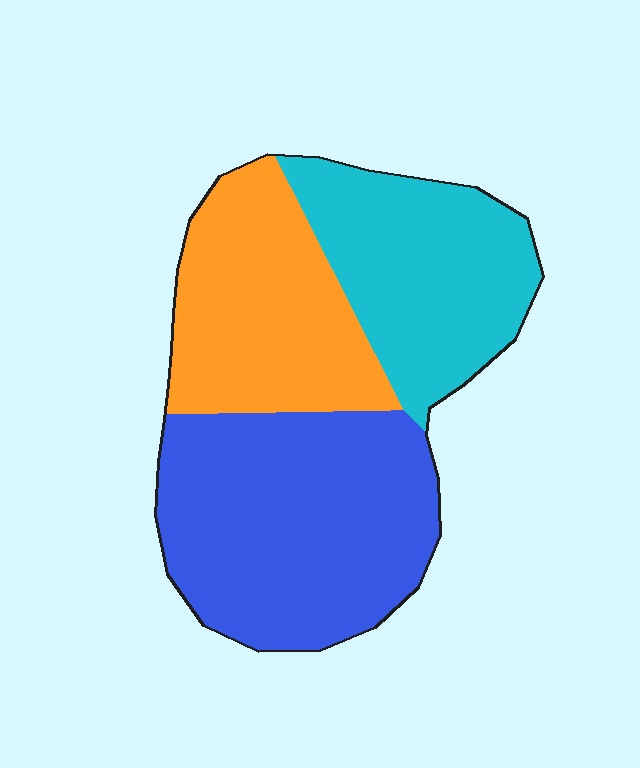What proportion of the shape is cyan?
Cyan takes up about one quarter (1/4) of the shape.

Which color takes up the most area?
Blue, at roughly 40%.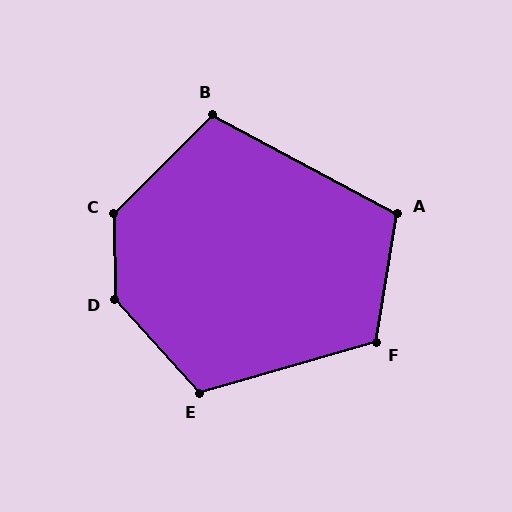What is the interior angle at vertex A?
Approximately 108 degrees (obtuse).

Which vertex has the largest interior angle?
D, at approximately 138 degrees.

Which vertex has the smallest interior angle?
B, at approximately 107 degrees.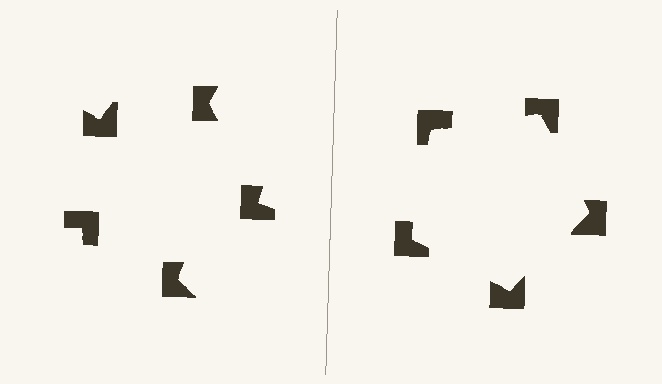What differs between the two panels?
The notched squares are positioned identically on both sides; only the wedge orientations differ. On the right they align to a pentagon; on the left they are misaligned.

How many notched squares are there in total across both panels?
10 — 5 on each side.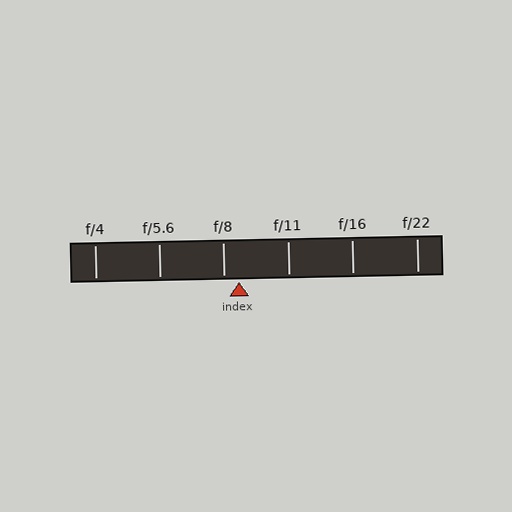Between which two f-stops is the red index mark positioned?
The index mark is between f/8 and f/11.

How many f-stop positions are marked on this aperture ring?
There are 6 f-stop positions marked.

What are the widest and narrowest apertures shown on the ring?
The widest aperture shown is f/4 and the narrowest is f/22.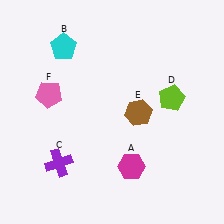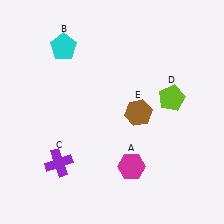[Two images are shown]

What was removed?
The pink pentagon (F) was removed in Image 2.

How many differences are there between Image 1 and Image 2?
There is 1 difference between the two images.